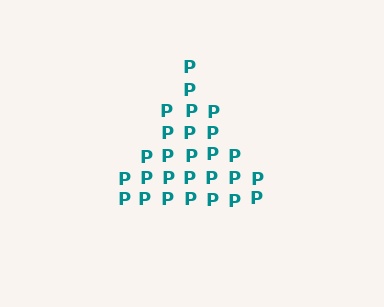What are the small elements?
The small elements are letter P's.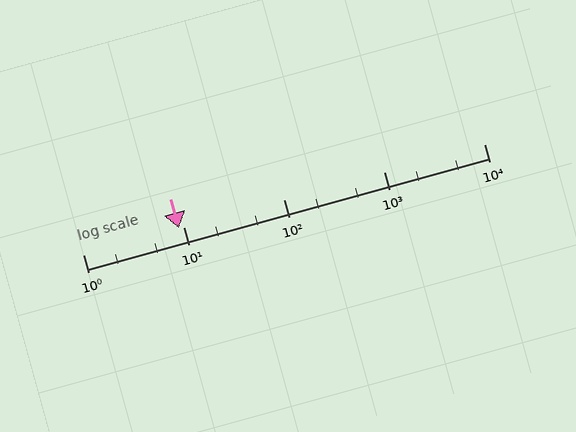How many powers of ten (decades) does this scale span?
The scale spans 4 decades, from 1 to 10000.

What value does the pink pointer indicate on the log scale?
The pointer indicates approximately 9.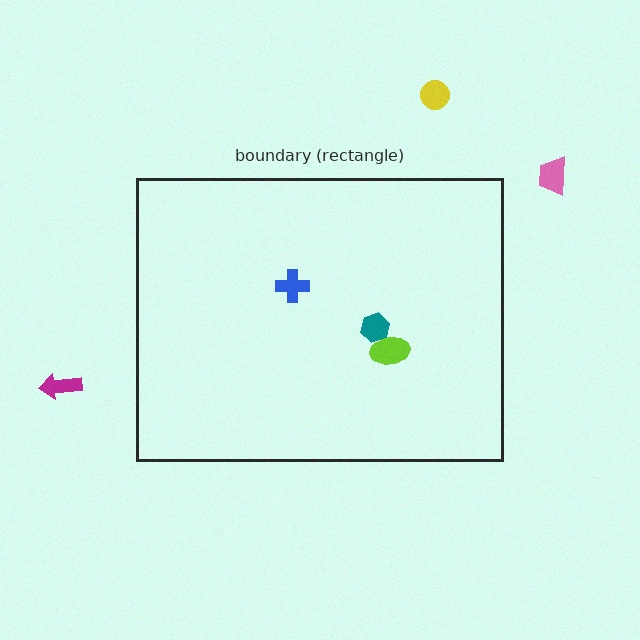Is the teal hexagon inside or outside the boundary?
Inside.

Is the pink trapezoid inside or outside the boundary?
Outside.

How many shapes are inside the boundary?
3 inside, 3 outside.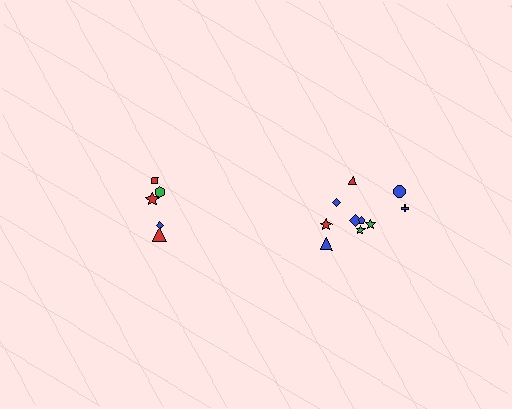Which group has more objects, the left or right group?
The right group.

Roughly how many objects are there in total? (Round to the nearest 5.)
Roughly 15 objects in total.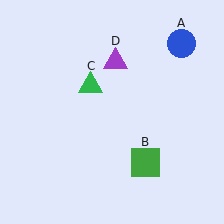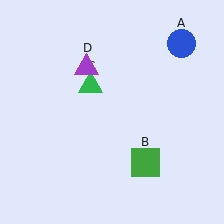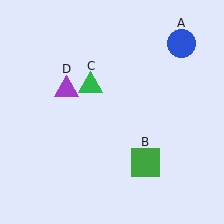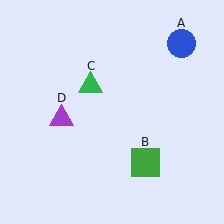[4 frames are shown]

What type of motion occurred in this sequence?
The purple triangle (object D) rotated counterclockwise around the center of the scene.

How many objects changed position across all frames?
1 object changed position: purple triangle (object D).